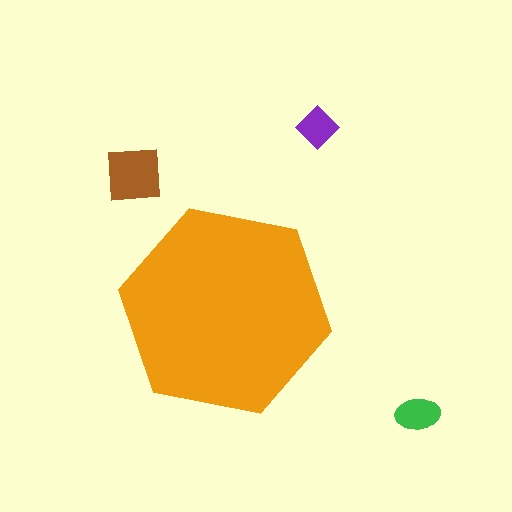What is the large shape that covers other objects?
An orange hexagon.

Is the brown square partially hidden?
No, the brown square is fully visible.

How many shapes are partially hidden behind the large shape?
0 shapes are partially hidden.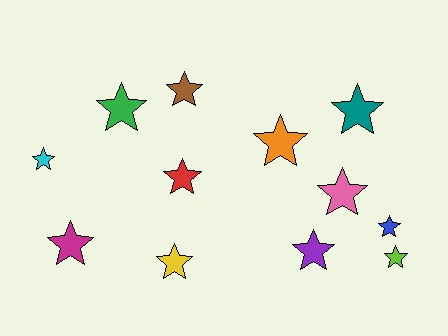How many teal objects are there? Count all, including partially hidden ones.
There is 1 teal object.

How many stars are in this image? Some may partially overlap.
There are 12 stars.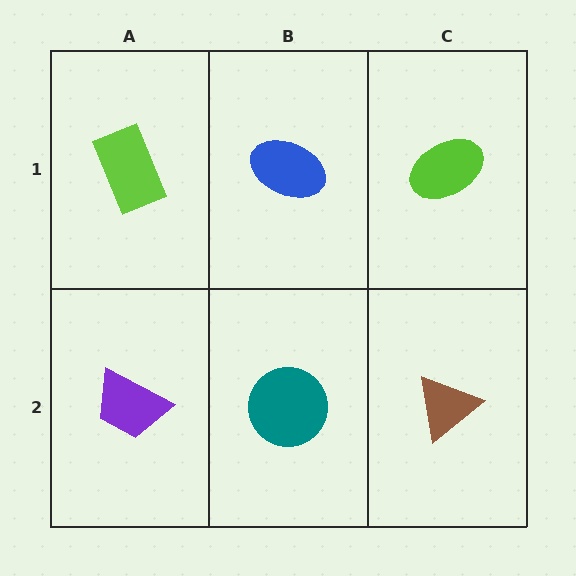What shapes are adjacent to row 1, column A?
A purple trapezoid (row 2, column A), a blue ellipse (row 1, column B).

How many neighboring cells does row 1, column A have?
2.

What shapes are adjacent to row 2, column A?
A lime rectangle (row 1, column A), a teal circle (row 2, column B).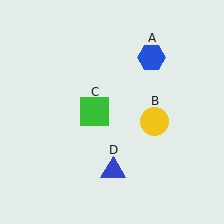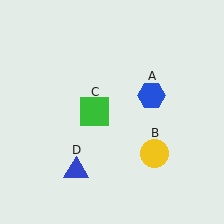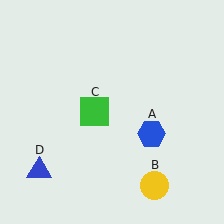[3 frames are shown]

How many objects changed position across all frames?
3 objects changed position: blue hexagon (object A), yellow circle (object B), blue triangle (object D).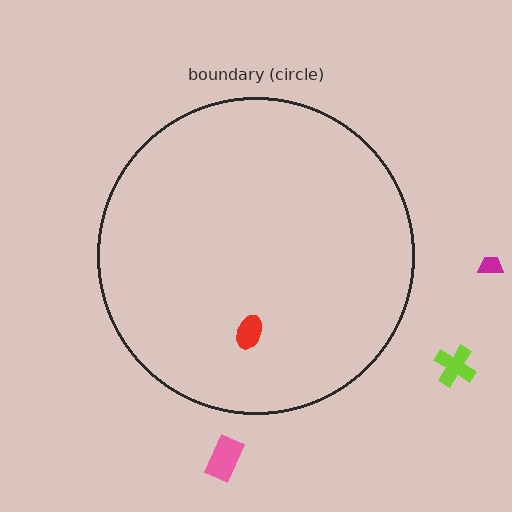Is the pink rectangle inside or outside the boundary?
Outside.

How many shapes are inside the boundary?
1 inside, 3 outside.